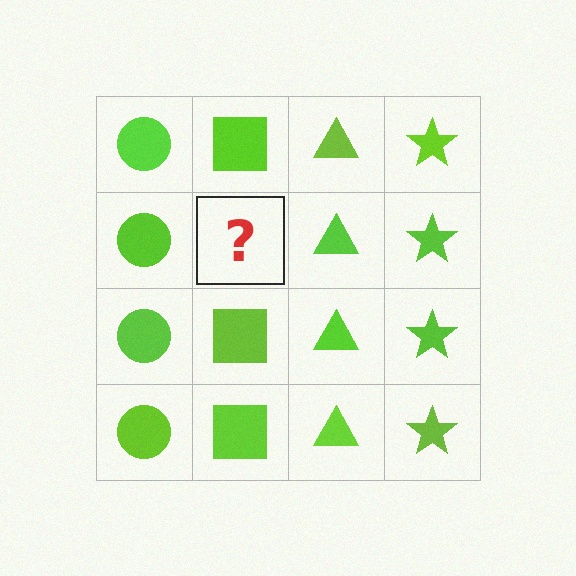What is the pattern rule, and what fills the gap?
The rule is that each column has a consistent shape. The gap should be filled with a lime square.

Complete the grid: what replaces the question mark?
The question mark should be replaced with a lime square.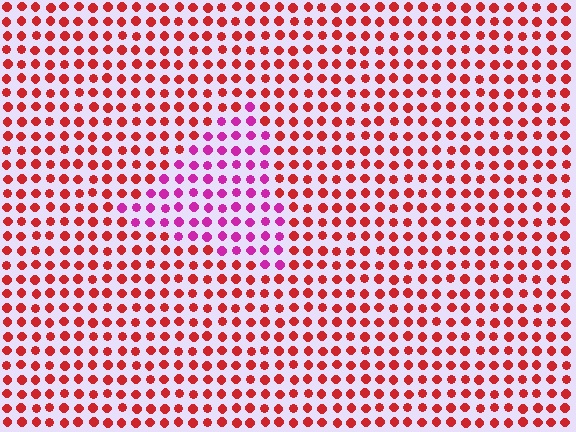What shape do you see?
I see a triangle.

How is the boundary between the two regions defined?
The boundary is defined purely by a slight shift in hue (about 46 degrees). Spacing, size, and orientation are identical on both sides.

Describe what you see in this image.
The image is filled with small red elements in a uniform arrangement. A triangle-shaped region is visible where the elements are tinted to a slightly different hue, forming a subtle color boundary.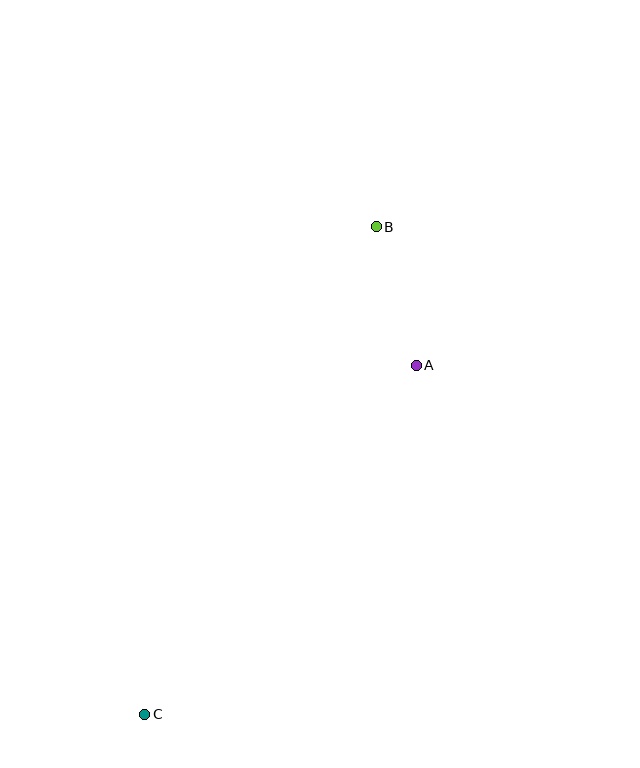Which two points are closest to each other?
Points A and B are closest to each other.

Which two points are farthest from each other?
Points B and C are farthest from each other.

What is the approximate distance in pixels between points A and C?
The distance between A and C is approximately 442 pixels.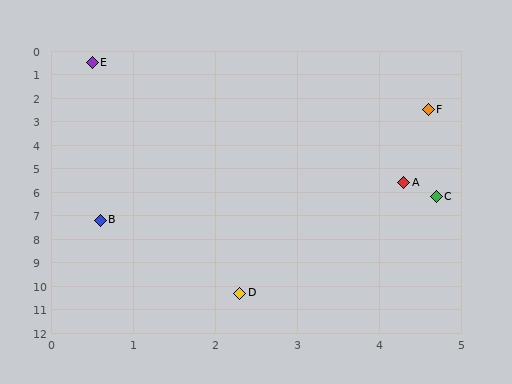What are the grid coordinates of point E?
Point E is at approximately (0.5, 0.5).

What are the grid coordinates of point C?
Point C is at approximately (4.7, 6.2).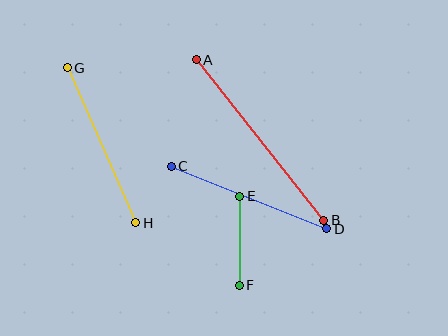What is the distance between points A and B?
The distance is approximately 205 pixels.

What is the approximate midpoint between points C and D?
The midpoint is at approximately (249, 198) pixels.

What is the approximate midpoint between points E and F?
The midpoint is at approximately (240, 241) pixels.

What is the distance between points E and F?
The distance is approximately 89 pixels.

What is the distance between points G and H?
The distance is approximately 169 pixels.